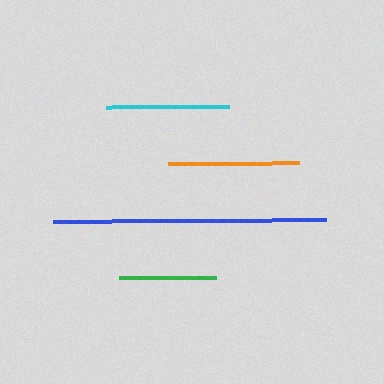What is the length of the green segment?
The green segment is approximately 97 pixels long.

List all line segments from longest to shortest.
From longest to shortest: blue, orange, cyan, green.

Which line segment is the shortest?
The green line is the shortest at approximately 97 pixels.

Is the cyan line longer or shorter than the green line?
The cyan line is longer than the green line.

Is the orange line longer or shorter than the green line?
The orange line is longer than the green line.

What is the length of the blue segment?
The blue segment is approximately 273 pixels long.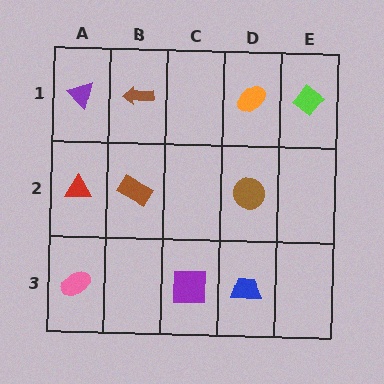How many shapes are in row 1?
4 shapes.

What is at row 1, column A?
A purple triangle.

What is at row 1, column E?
A lime diamond.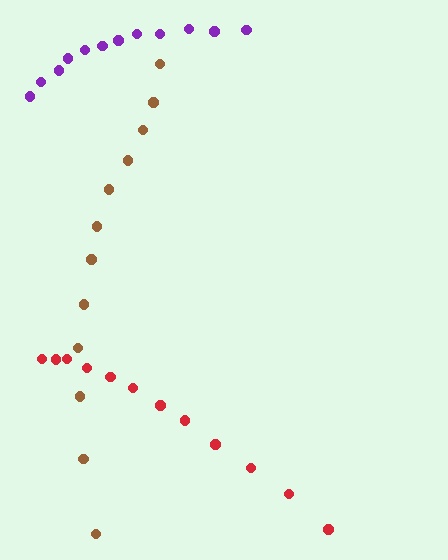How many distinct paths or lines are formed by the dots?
There are 3 distinct paths.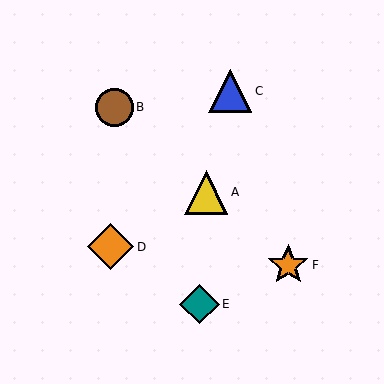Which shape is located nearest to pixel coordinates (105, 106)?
The brown circle (labeled B) at (114, 107) is nearest to that location.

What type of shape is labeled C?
Shape C is a blue triangle.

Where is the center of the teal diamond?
The center of the teal diamond is at (200, 304).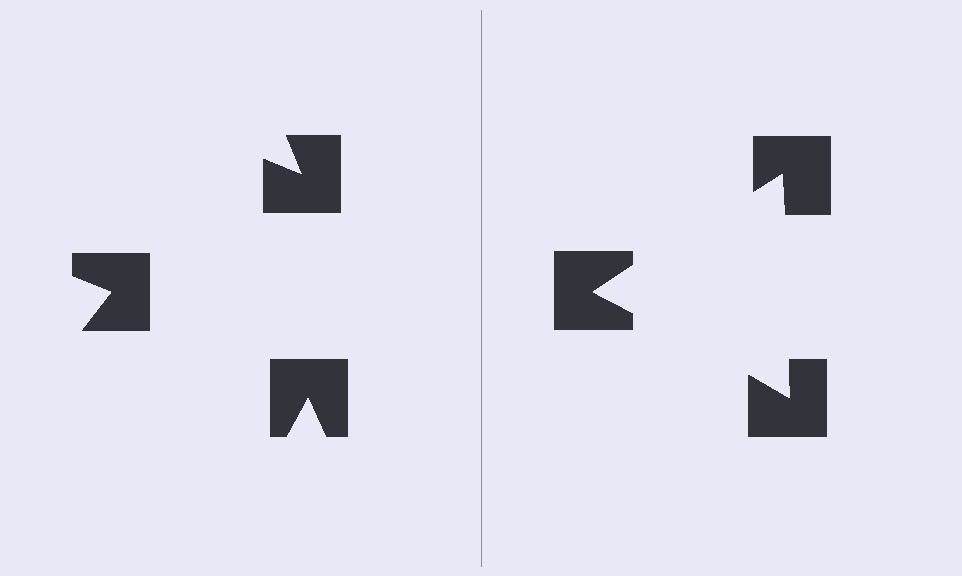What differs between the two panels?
The notched squares are positioned identically on both sides; only the wedge orientations differ. On the right they align to a triangle; on the left they are misaligned.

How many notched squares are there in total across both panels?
6 — 3 on each side.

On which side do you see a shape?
An illusory triangle appears on the right side. On the left side the wedge cuts are rotated, so no coherent shape forms.